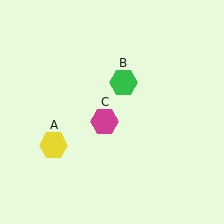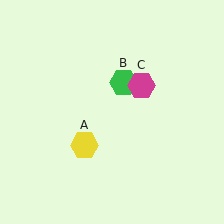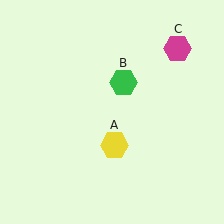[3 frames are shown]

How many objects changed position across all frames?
2 objects changed position: yellow hexagon (object A), magenta hexagon (object C).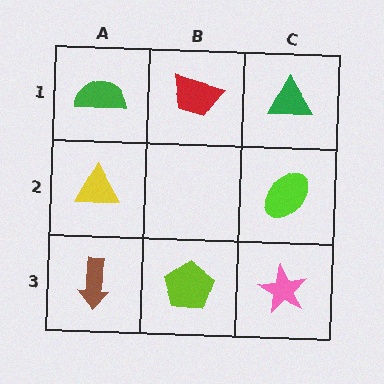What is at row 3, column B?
A lime pentagon.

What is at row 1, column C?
A green triangle.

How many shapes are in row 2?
2 shapes.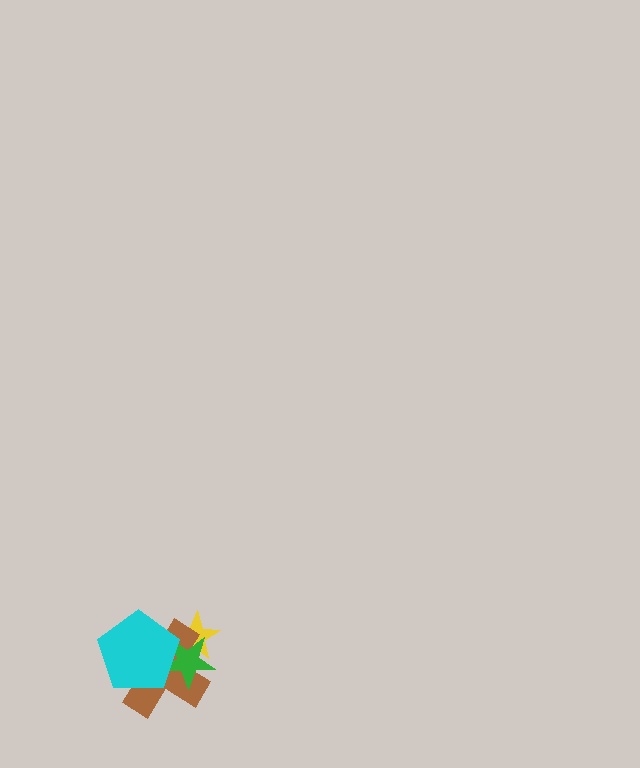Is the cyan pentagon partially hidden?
No, no other shape covers it.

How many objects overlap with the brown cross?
3 objects overlap with the brown cross.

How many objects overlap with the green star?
3 objects overlap with the green star.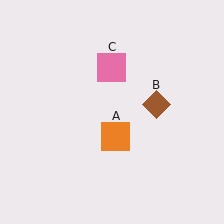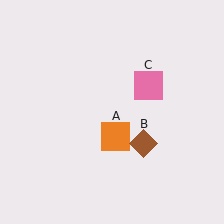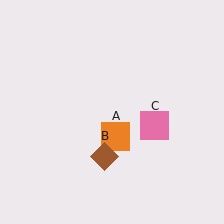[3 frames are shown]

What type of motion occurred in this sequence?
The brown diamond (object B), pink square (object C) rotated clockwise around the center of the scene.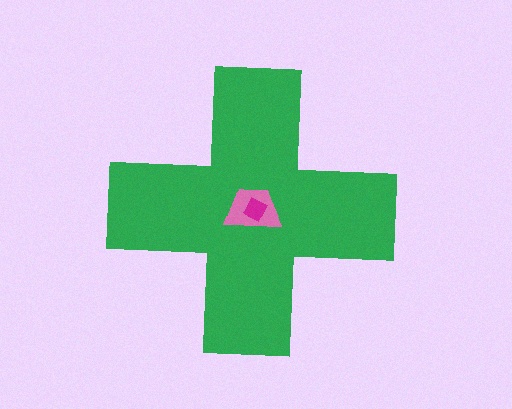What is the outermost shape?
The green cross.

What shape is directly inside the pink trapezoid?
The magenta diamond.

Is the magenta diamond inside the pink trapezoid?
Yes.